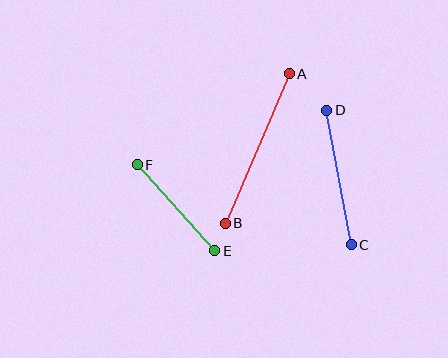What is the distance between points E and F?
The distance is approximately 116 pixels.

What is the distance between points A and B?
The distance is approximately 163 pixels.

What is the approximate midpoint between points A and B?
The midpoint is at approximately (257, 148) pixels.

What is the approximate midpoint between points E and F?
The midpoint is at approximately (176, 208) pixels.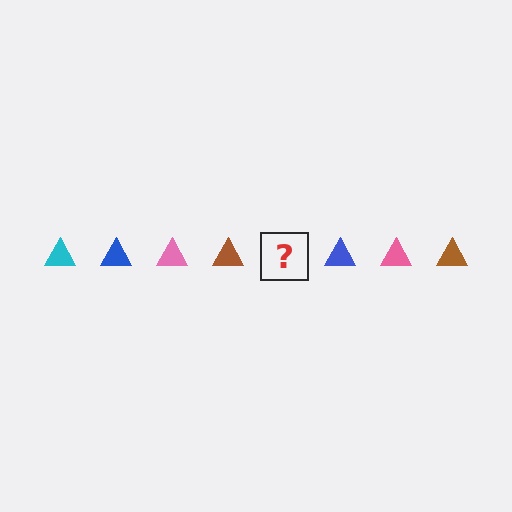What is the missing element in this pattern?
The missing element is a cyan triangle.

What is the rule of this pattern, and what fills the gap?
The rule is that the pattern cycles through cyan, blue, pink, brown triangles. The gap should be filled with a cyan triangle.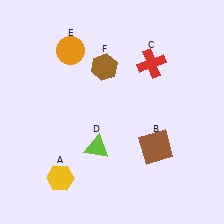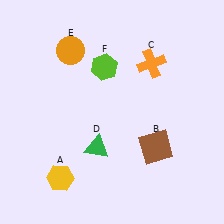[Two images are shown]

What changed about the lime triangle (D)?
In Image 1, D is lime. In Image 2, it changed to green.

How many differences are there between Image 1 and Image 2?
There are 3 differences between the two images.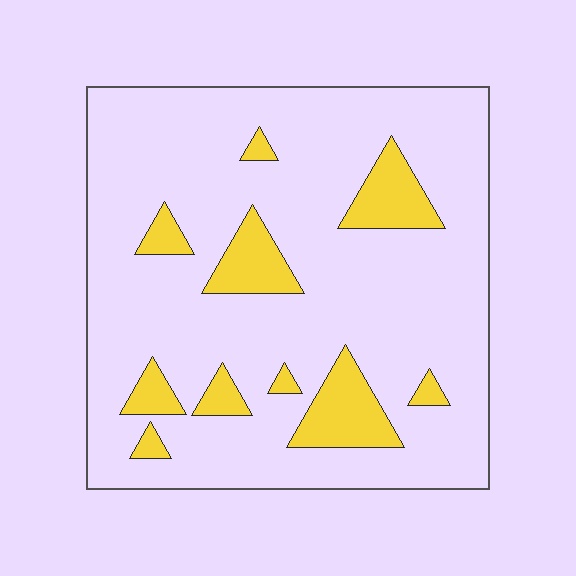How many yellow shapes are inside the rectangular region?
10.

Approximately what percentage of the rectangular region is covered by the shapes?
Approximately 15%.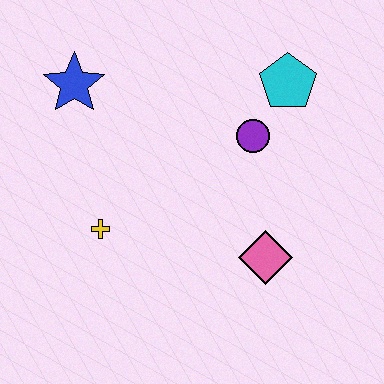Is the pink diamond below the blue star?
Yes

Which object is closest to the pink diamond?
The purple circle is closest to the pink diamond.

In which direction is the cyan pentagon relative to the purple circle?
The cyan pentagon is above the purple circle.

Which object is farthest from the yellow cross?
The cyan pentagon is farthest from the yellow cross.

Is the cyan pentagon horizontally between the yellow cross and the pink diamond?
No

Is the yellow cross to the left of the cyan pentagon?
Yes